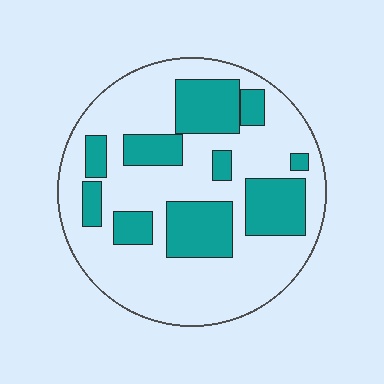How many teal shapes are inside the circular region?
10.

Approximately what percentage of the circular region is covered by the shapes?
Approximately 30%.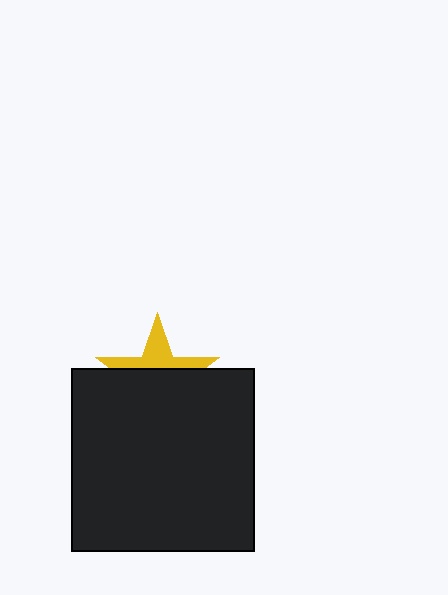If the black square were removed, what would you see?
You would see the complete yellow star.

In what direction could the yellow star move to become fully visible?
The yellow star could move up. That would shift it out from behind the black square entirely.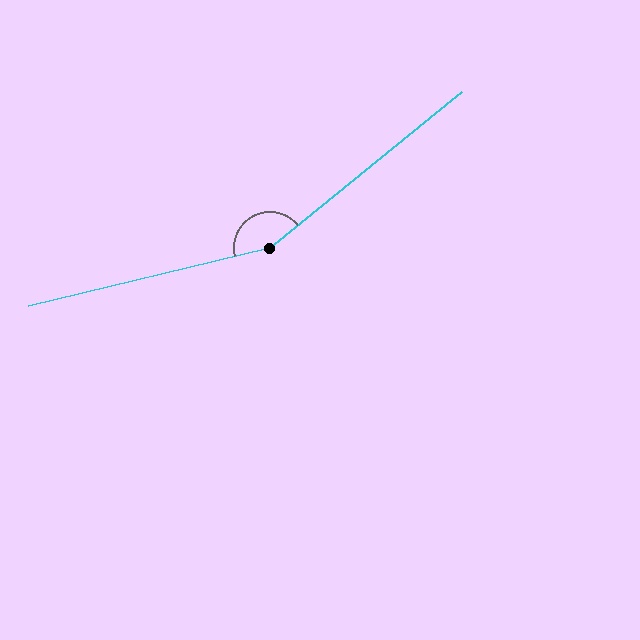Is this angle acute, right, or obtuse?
It is obtuse.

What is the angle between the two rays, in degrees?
Approximately 154 degrees.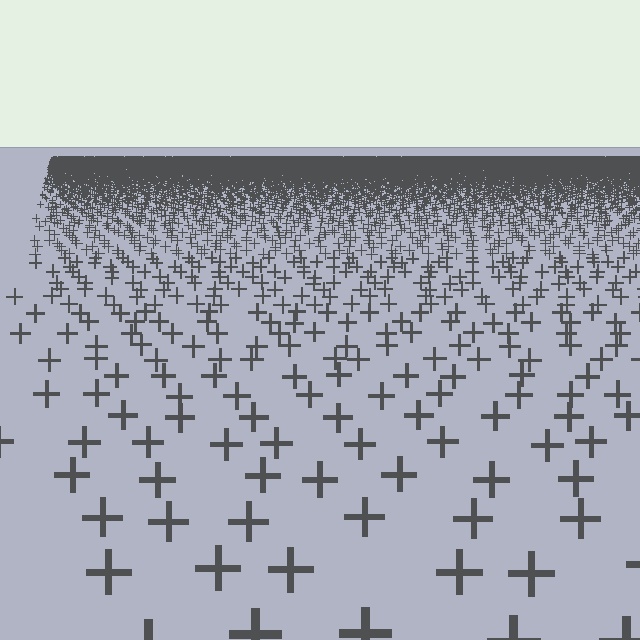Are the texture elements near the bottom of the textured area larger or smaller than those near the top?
Larger. Near the bottom, elements are closer to the viewer and appear at a bigger on-screen size.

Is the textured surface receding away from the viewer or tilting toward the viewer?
The surface is receding away from the viewer. Texture elements get smaller and denser toward the top.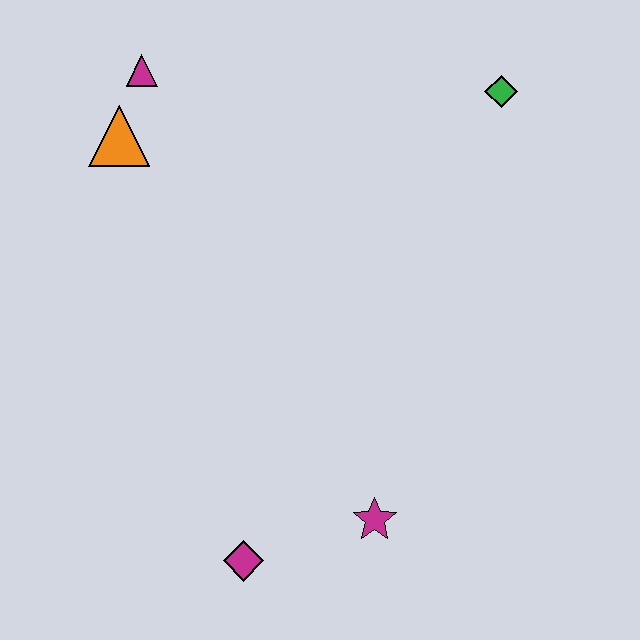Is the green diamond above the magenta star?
Yes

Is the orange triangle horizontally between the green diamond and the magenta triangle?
No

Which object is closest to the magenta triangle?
The orange triangle is closest to the magenta triangle.